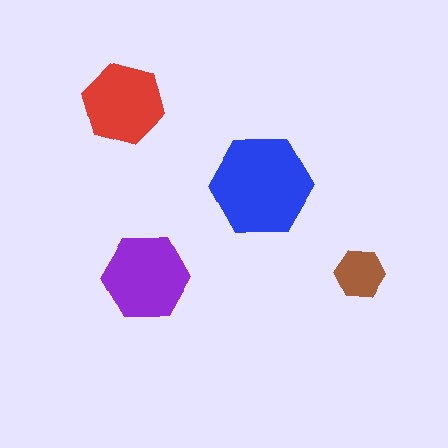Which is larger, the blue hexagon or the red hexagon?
The blue one.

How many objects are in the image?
There are 4 objects in the image.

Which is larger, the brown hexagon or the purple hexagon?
The purple one.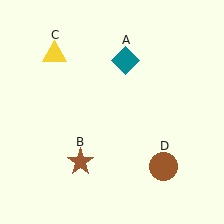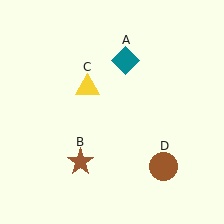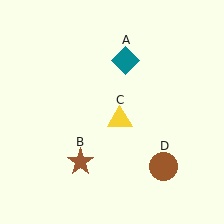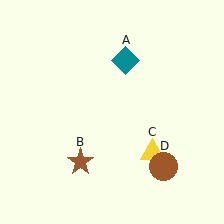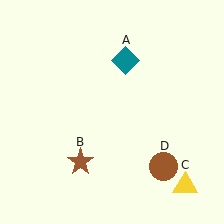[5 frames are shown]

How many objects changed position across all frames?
1 object changed position: yellow triangle (object C).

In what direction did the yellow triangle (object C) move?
The yellow triangle (object C) moved down and to the right.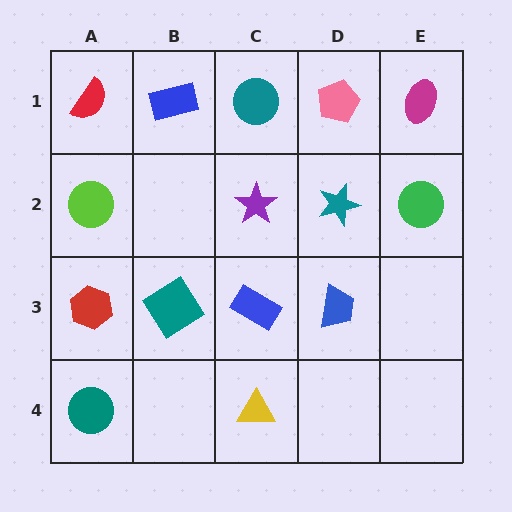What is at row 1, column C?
A teal circle.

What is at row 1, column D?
A pink pentagon.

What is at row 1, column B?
A blue rectangle.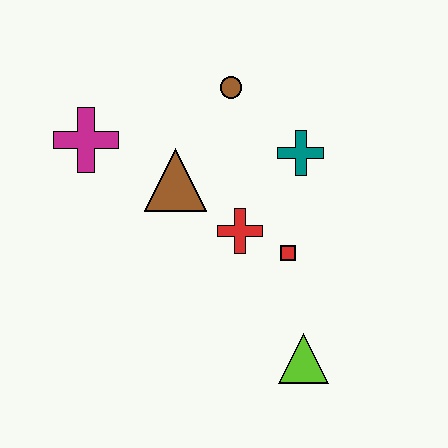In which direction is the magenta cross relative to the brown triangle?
The magenta cross is to the left of the brown triangle.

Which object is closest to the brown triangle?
The red cross is closest to the brown triangle.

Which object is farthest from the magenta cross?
The lime triangle is farthest from the magenta cross.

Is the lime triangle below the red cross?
Yes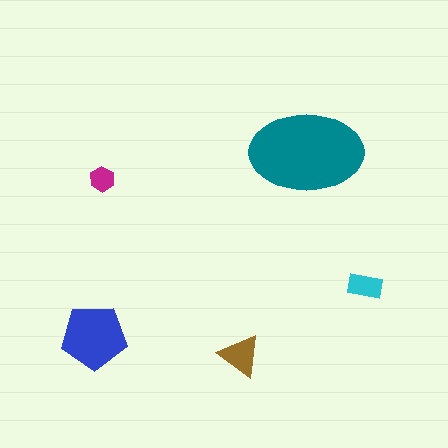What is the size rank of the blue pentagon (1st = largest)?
2nd.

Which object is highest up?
The teal ellipse is topmost.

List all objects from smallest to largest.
The magenta hexagon, the cyan rectangle, the brown triangle, the blue pentagon, the teal ellipse.